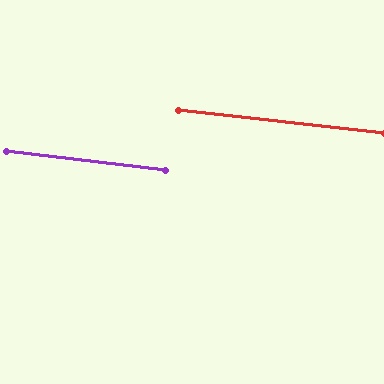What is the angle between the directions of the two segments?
Approximately 0 degrees.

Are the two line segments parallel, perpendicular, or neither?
Parallel — their directions differ by only 0.2°.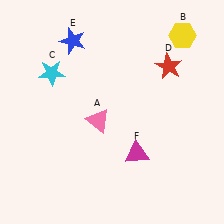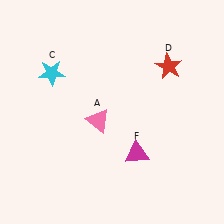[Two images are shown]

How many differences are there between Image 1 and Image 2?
There are 2 differences between the two images.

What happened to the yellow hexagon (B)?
The yellow hexagon (B) was removed in Image 2. It was in the top-right area of Image 1.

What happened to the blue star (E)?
The blue star (E) was removed in Image 2. It was in the top-left area of Image 1.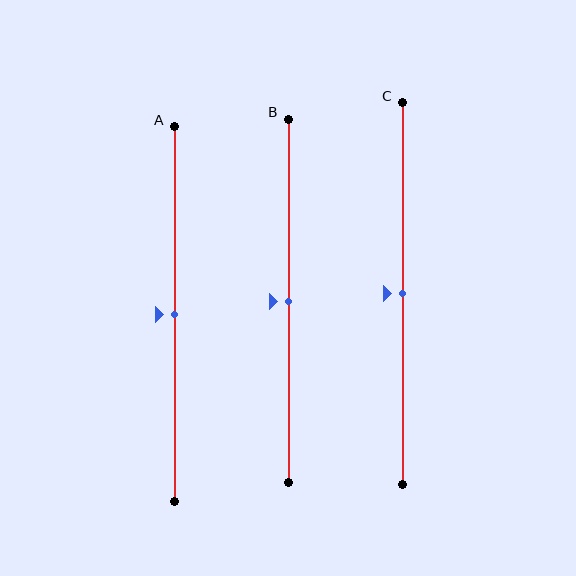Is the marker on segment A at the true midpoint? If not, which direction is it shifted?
Yes, the marker on segment A is at the true midpoint.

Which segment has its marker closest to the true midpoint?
Segment A has its marker closest to the true midpoint.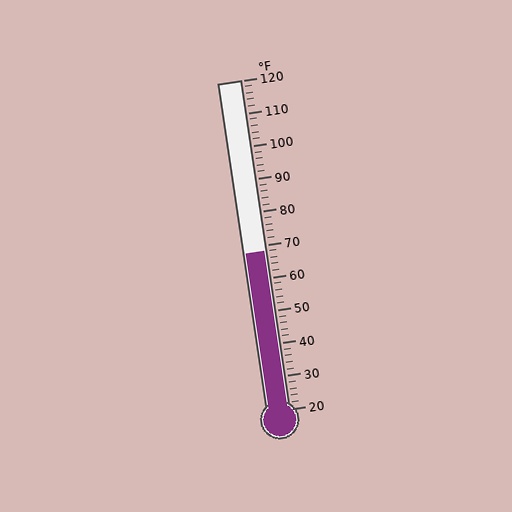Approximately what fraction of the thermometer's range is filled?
The thermometer is filled to approximately 50% of its range.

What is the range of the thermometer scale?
The thermometer scale ranges from 20°F to 120°F.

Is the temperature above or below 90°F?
The temperature is below 90°F.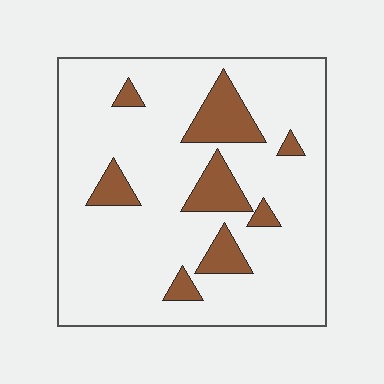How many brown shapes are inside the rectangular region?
8.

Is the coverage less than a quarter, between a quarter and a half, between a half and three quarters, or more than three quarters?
Less than a quarter.